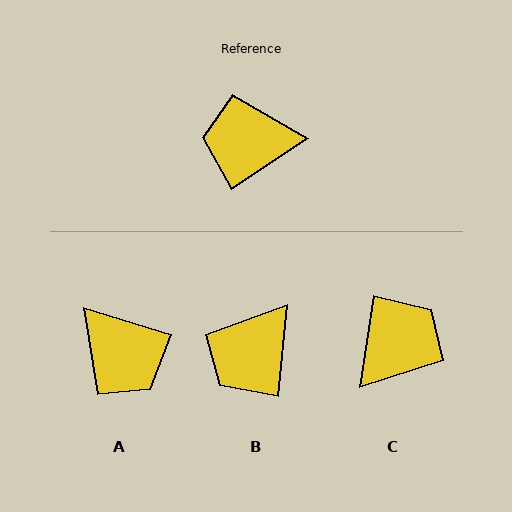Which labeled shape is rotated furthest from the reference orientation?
C, about 133 degrees away.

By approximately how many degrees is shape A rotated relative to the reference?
Approximately 129 degrees counter-clockwise.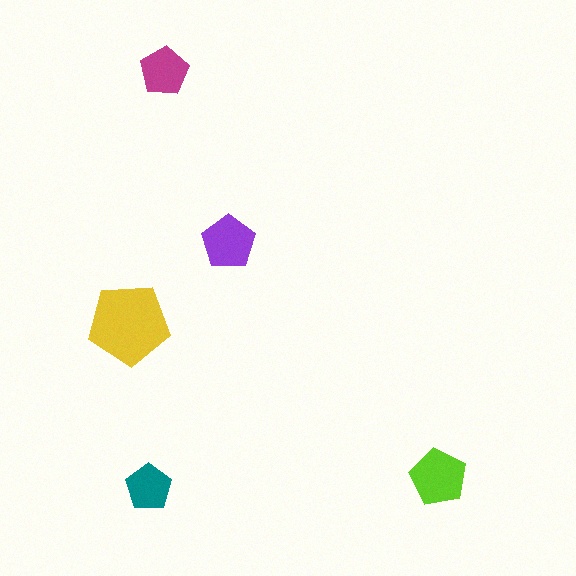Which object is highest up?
The magenta pentagon is topmost.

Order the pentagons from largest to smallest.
the yellow one, the lime one, the purple one, the magenta one, the teal one.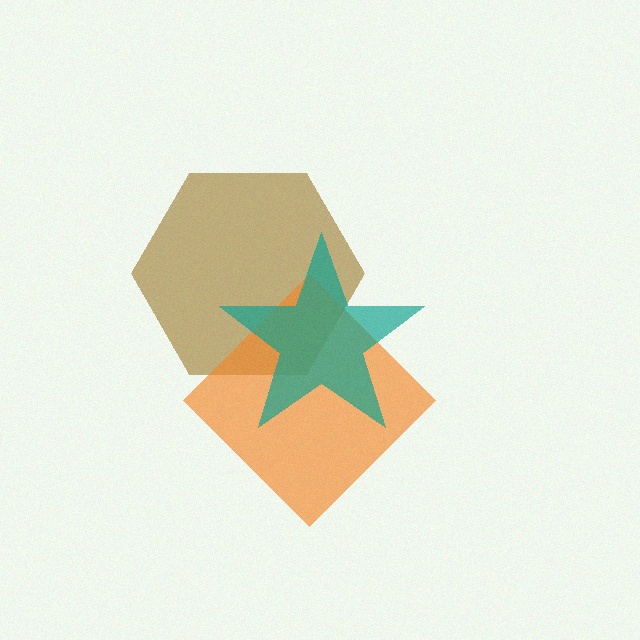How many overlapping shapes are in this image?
There are 3 overlapping shapes in the image.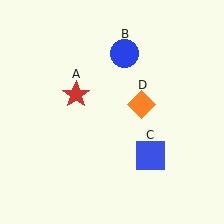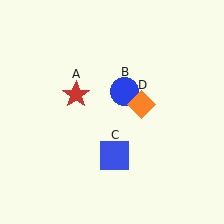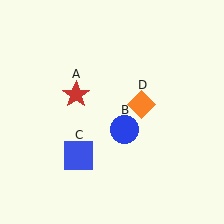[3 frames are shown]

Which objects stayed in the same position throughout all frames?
Red star (object A) and orange diamond (object D) remained stationary.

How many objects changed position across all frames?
2 objects changed position: blue circle (object B), blue square (object C).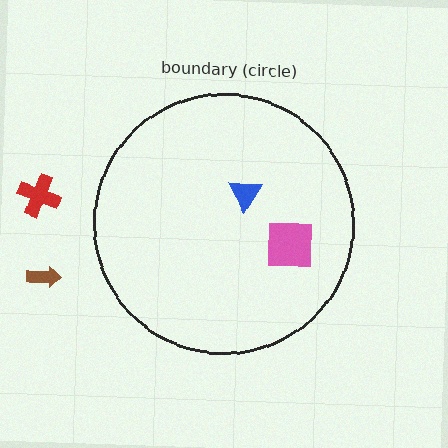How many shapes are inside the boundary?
2 inside, 2 outside.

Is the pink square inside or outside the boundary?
Inside.